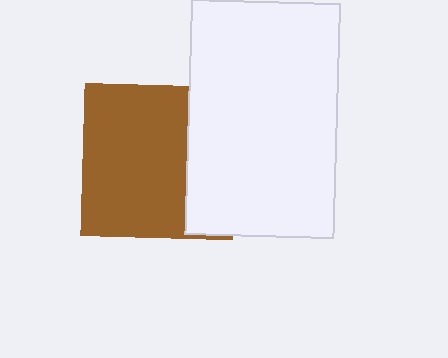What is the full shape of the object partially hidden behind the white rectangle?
The partially hidden object is a brown square.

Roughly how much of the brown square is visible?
Most of it is visible (roughly 68%).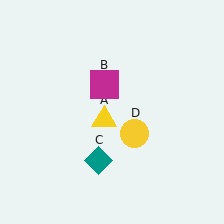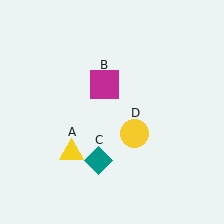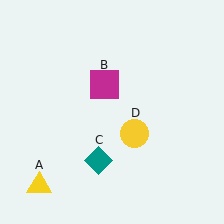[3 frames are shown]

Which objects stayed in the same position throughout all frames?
Magenta square (object B) and teal diamond (object C) and yellow circle (object D) remained stationary.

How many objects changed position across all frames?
1 object changed position: yellow triangle (object A).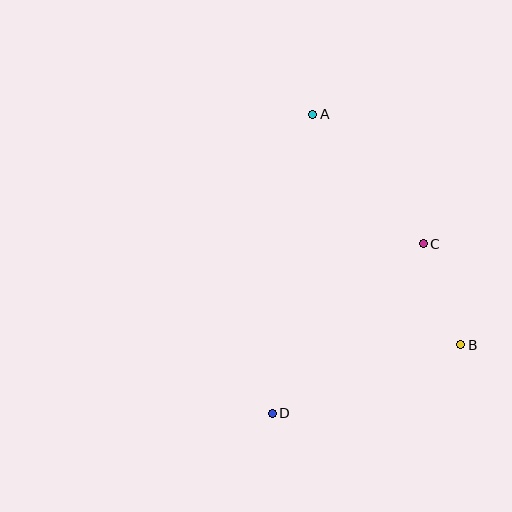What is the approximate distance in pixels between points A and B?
The distance between A and B is approximately 274 pixels.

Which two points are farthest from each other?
Points A and D are farthest from each other.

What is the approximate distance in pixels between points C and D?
The distance between C and D is approximately 227 pixels.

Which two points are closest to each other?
Points B and C are closest to each other.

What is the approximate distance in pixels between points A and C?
The distance between A and C is approximately 170 pixels.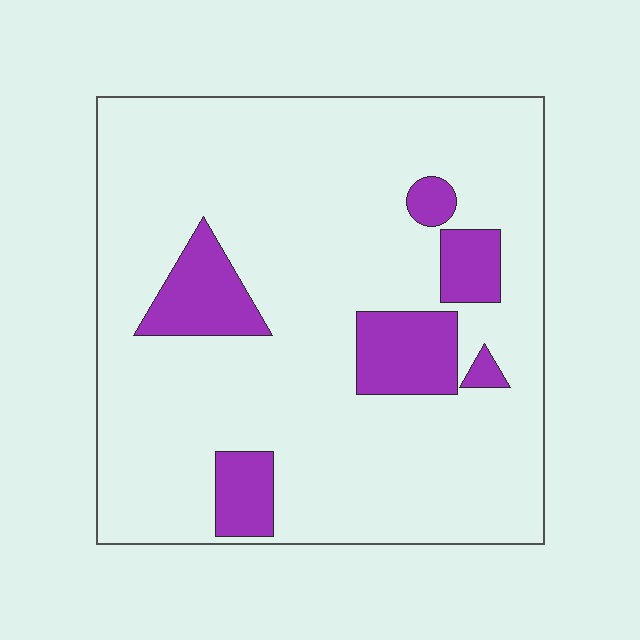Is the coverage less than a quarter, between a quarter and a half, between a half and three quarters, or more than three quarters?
Less than a quarter.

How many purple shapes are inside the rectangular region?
6.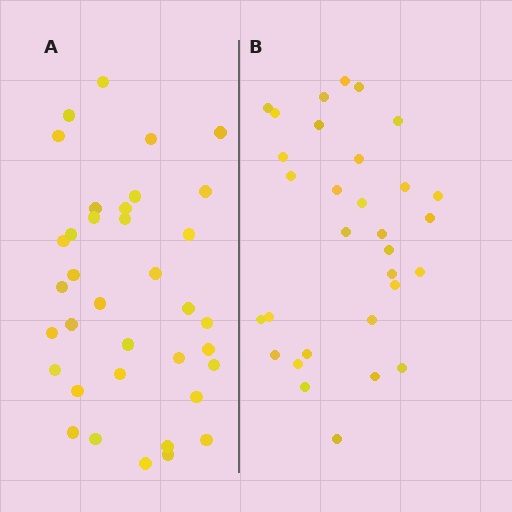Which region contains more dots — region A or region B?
Region A (the left region) has more dots.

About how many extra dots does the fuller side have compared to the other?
Region A has about 5 more dots than region B.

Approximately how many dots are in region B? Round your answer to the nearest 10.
About 30 dots. (The exact count is 31, which rounds to 30.)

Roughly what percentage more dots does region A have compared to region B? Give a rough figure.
About 15% more.